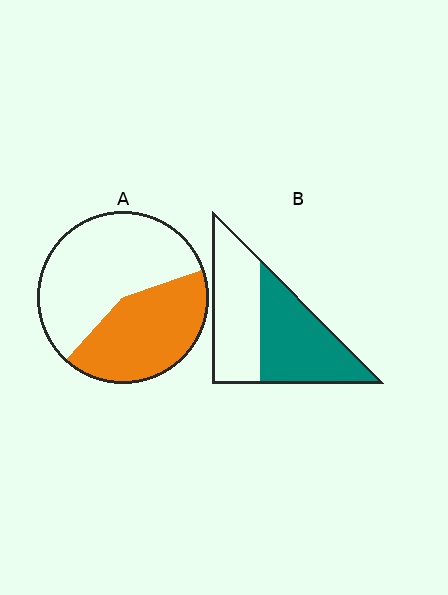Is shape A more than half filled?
No.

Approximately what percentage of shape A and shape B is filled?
A is approximately 40% and B is approximately 50%.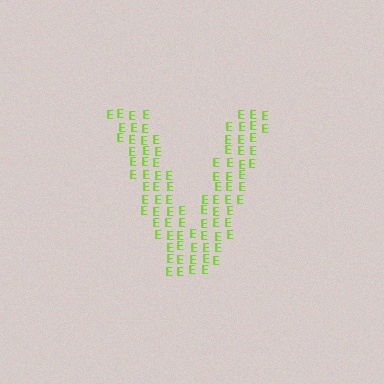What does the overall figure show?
The overall figure shows the letter V.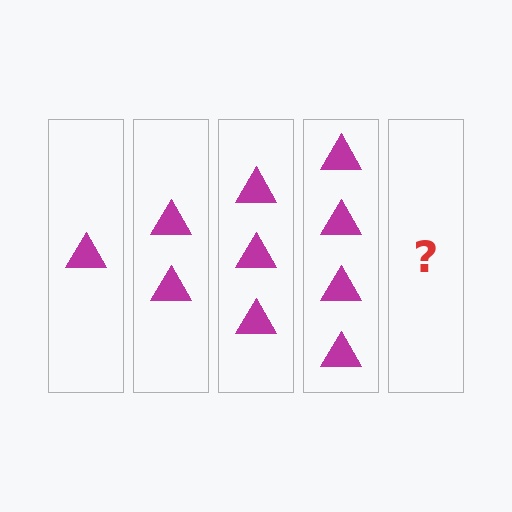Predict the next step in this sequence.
The next step is 5 triangles.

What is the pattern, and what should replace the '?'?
The pattern is that each step adds one more triangle. The '?' should be 5 triangles.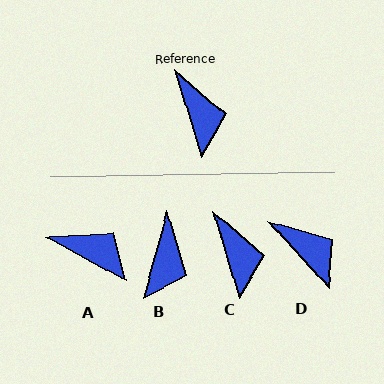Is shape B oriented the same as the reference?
No, it is off by about 32 degrees.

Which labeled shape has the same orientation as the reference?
C.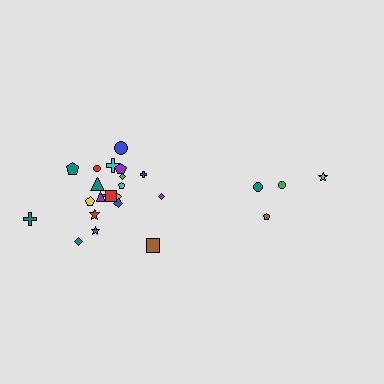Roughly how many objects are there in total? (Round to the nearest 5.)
Roughly 25 objects in total.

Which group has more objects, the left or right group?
The left group.